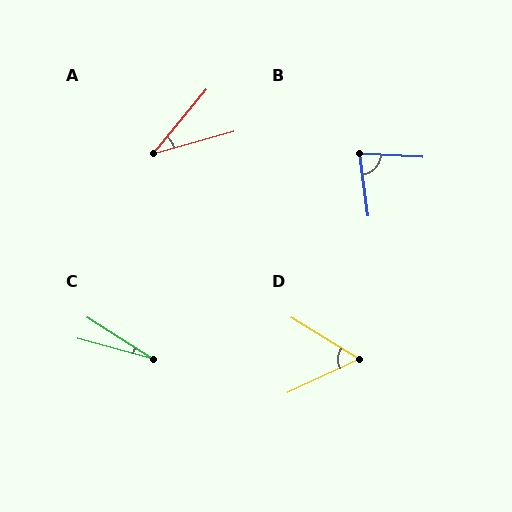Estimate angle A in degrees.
Approximately 34 degrees.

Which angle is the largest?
B, at approximately 79 degrees.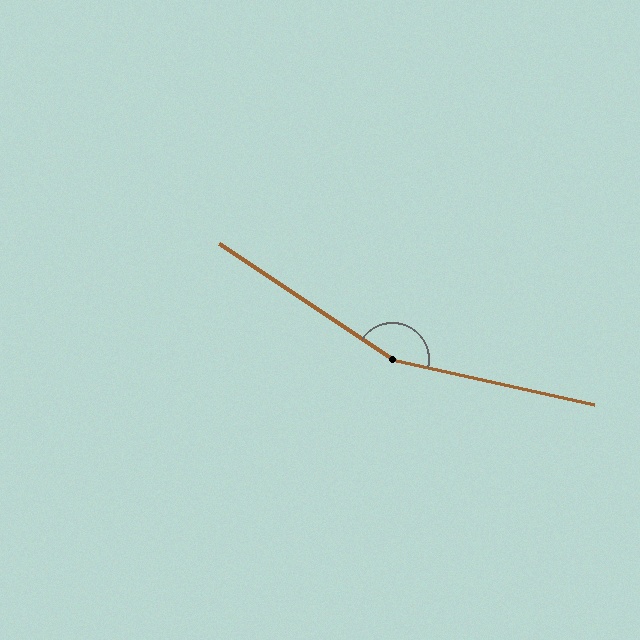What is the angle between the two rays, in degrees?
Approximately 159 degrees.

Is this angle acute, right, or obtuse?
It is obtuse.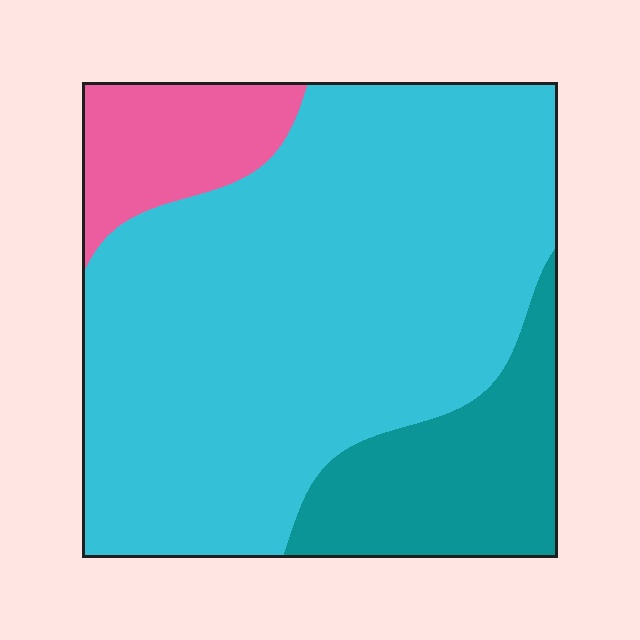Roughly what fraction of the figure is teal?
Teal takes up about one sixth (1/6) of the figure.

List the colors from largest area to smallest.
From largest to smallest: cyan, teal, pink.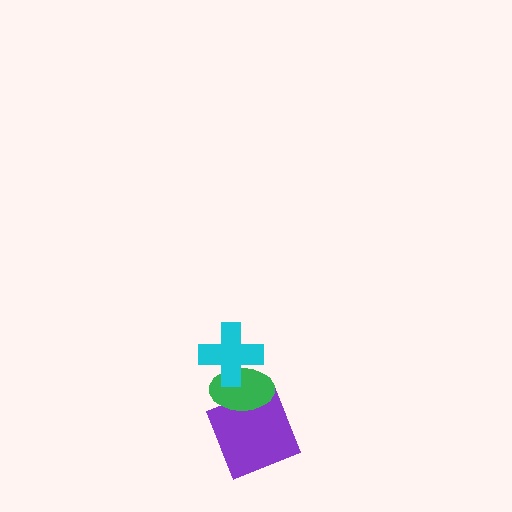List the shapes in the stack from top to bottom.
From top to bottom: the cyan cross, the green ellipse, the purple square.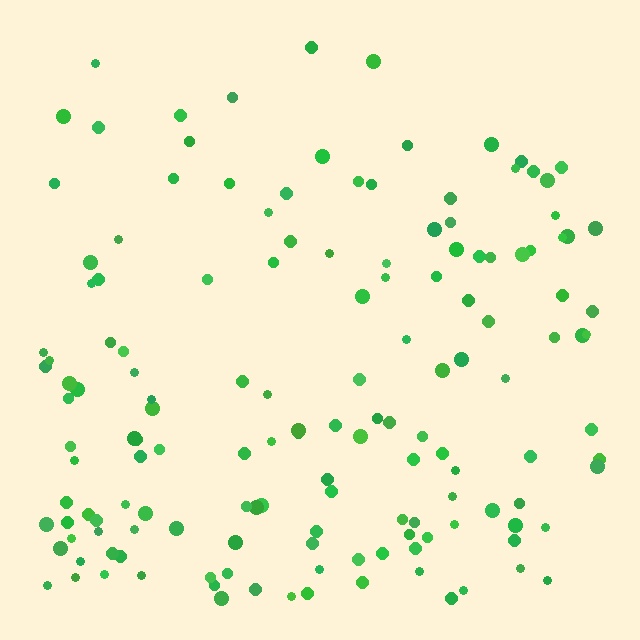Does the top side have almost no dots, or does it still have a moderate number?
Still a moderate number, just noticeably fewer than the bottom.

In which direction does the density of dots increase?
From top to bottom, with the bottom side densest.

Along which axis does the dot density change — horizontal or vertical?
Vertical.